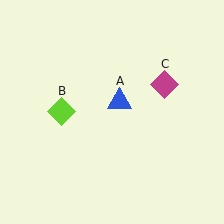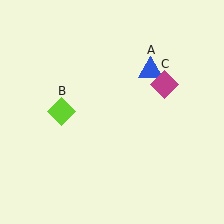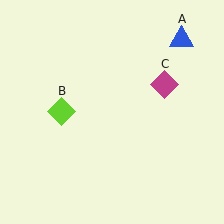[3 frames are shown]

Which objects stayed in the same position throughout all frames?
Lime diamond (object B) and magenta diamond (object C) remained stationary.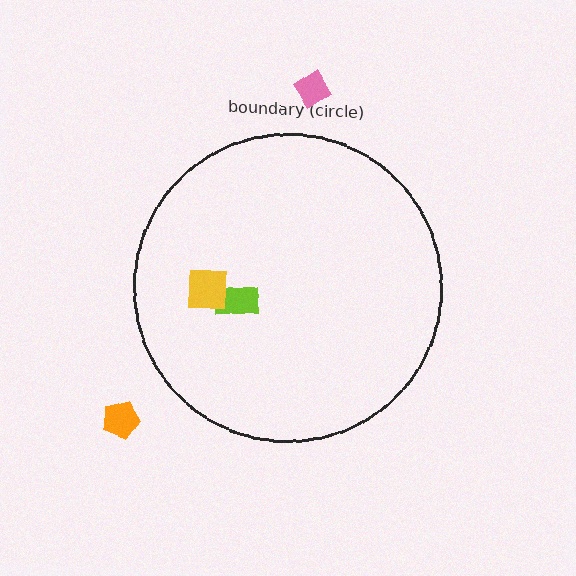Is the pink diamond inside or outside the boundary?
Outside.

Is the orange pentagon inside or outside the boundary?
Outside.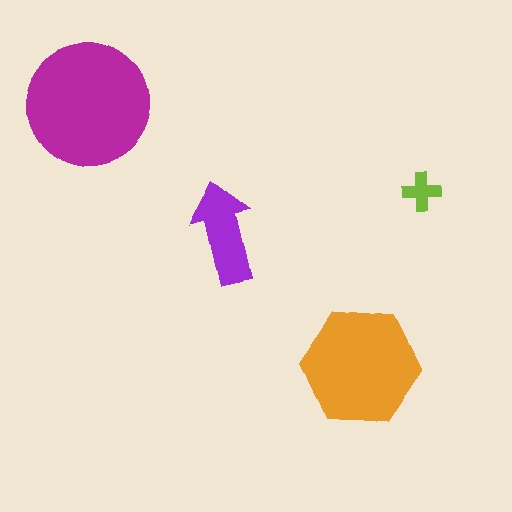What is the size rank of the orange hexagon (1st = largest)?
2nd.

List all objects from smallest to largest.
The lime cross, the purple arrow, the orange hexagon, the magenta circle.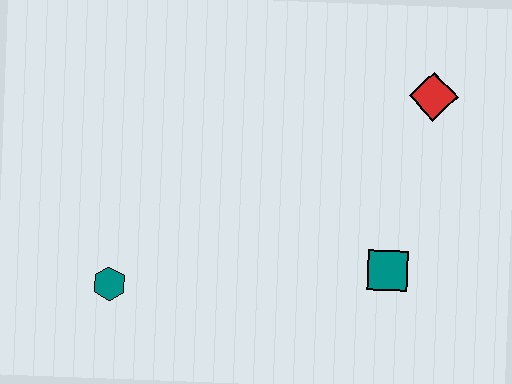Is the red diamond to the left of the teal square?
No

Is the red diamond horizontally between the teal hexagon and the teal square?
No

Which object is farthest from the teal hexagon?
The red diamond is farthest from the teal hexagon.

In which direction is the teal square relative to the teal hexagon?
The teal square is to the right of the teal hexagon.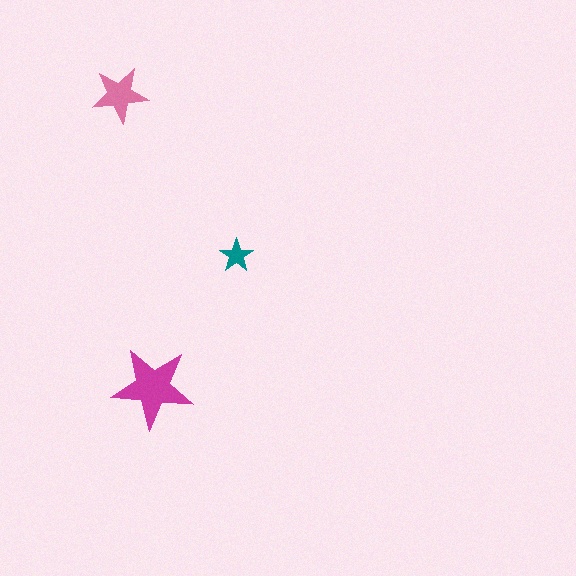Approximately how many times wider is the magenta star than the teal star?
About 2.5 times wider.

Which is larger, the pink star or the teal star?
The pink one.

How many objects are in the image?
There are 3 objects in the image.